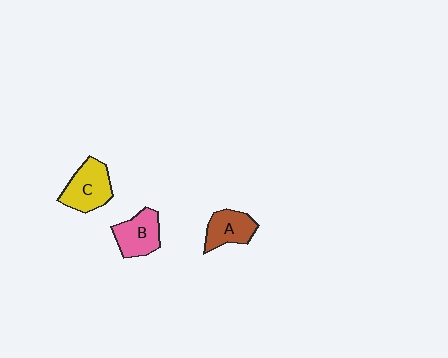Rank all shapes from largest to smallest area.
From largest to smallest: C (yellow), B (pink), A (brown).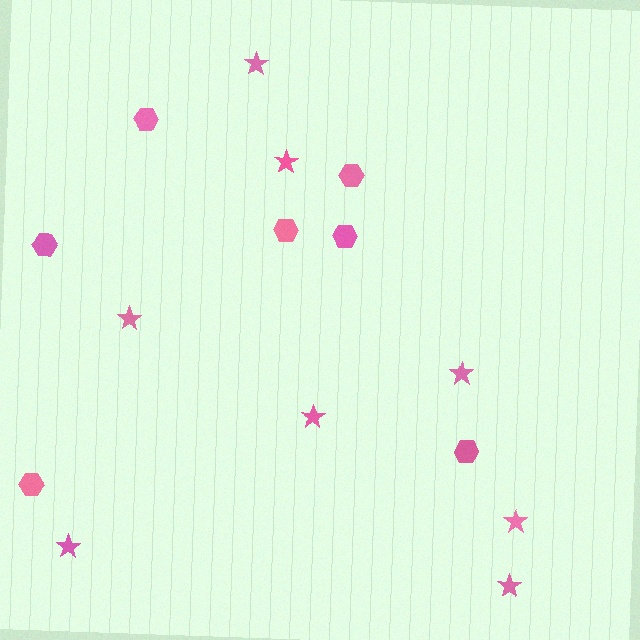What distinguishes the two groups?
There are 2 groups: one group of hexagons (7) and one group of stars (8).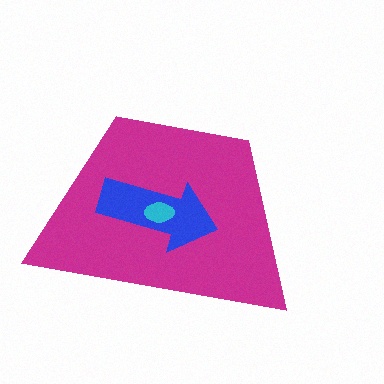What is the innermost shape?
The cyan ellipse.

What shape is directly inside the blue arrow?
The cyan ellipse.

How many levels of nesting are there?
3.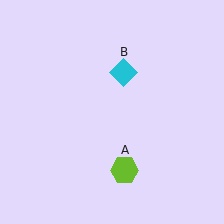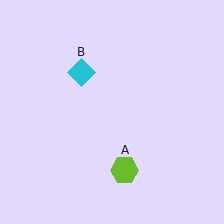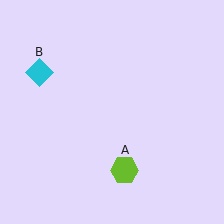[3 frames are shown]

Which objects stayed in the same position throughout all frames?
Lime hexagon (object A) remained stationary.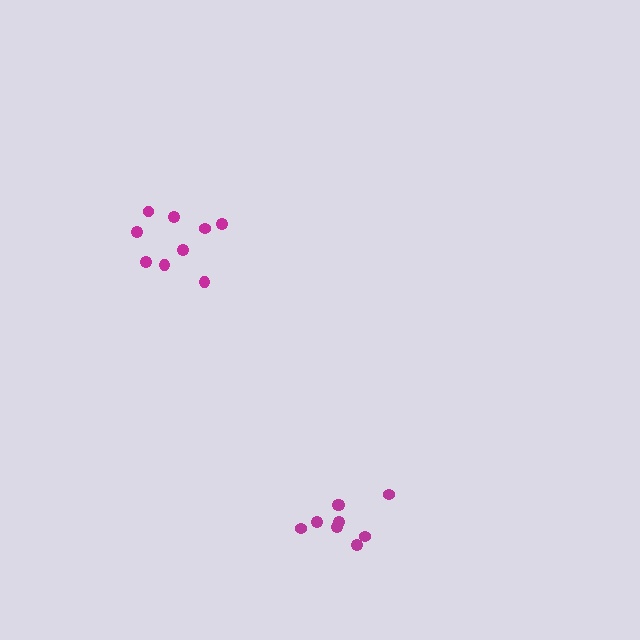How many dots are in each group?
Group 1: 9 dots, Group 2: 9 dots (18 total).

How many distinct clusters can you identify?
There are 2 distinct clusters.